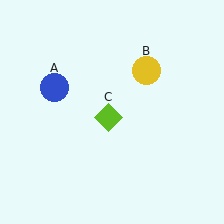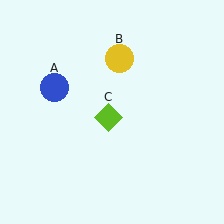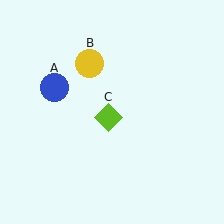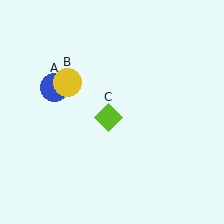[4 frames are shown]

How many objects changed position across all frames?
1 object changed position: yellow circle (object B).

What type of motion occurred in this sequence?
The yellow circle (object B) rotated counterclockwise around the center of the scene.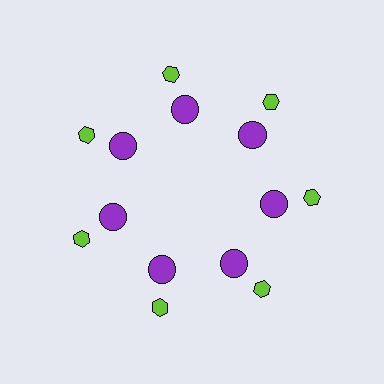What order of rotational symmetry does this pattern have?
This pattern has 7-fold rotational symmetry.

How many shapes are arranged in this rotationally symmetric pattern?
There are 14 shapes, arranged in 7 groups of 2.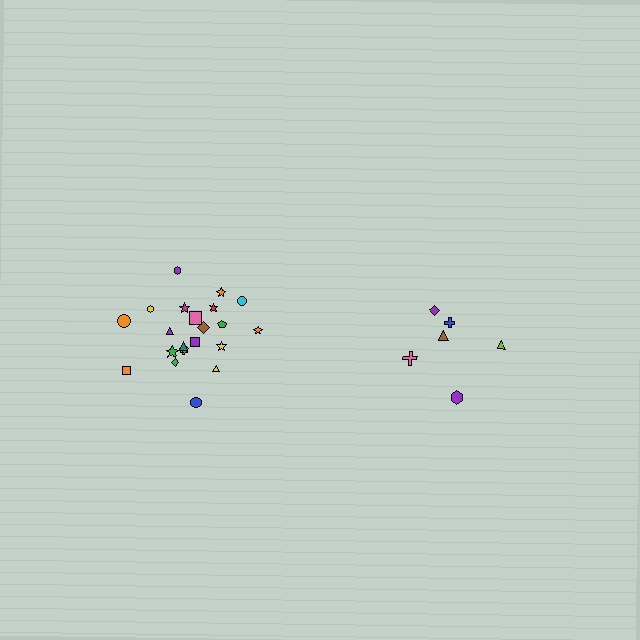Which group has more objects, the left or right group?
The left group.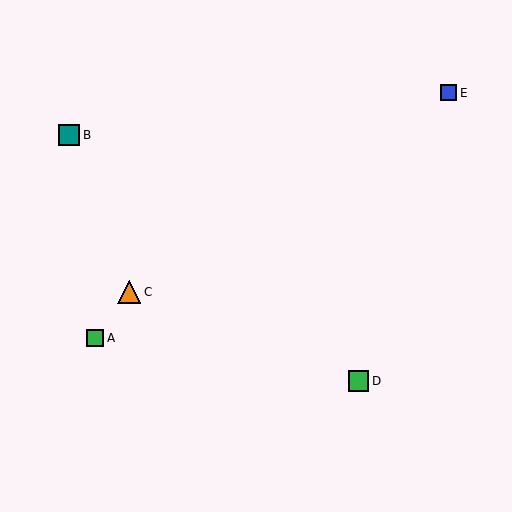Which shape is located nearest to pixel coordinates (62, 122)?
The teal square (labeled B) at (69, 135) is nearest to that location.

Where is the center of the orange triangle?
The center of the orange triangle is at (129, 292).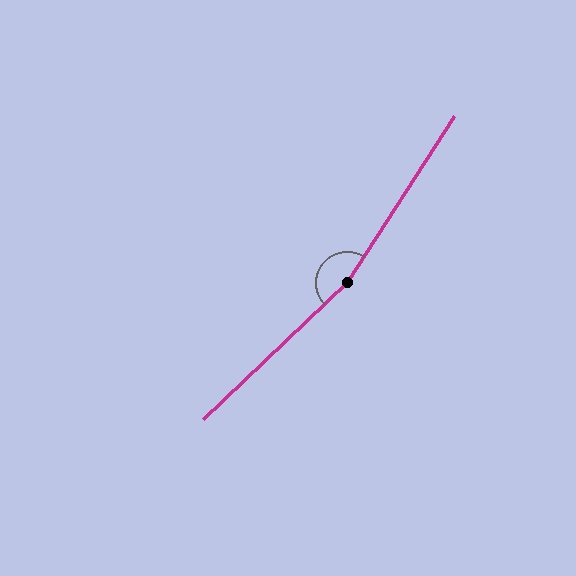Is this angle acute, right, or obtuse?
It is obtuse.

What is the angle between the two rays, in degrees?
Approximately 166 degrees.